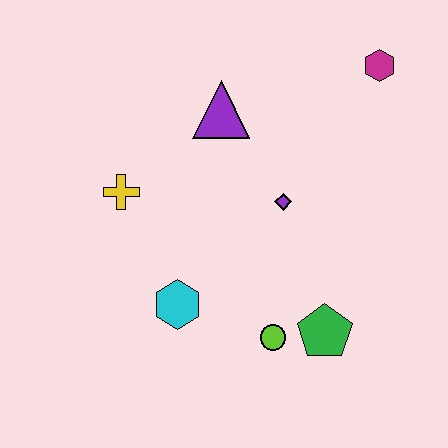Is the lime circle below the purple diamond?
Yes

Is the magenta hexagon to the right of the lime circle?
Yes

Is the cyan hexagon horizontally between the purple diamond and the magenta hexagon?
No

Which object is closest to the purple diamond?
The purple triangle is closest to the purple diamond.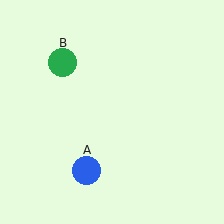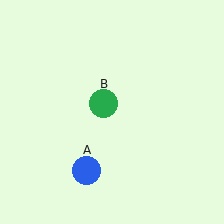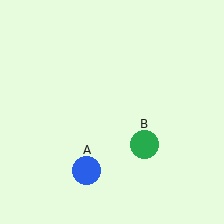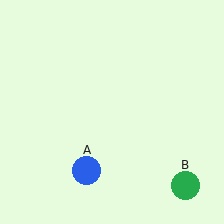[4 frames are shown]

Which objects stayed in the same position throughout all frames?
Blue circle (object A) remained stationary.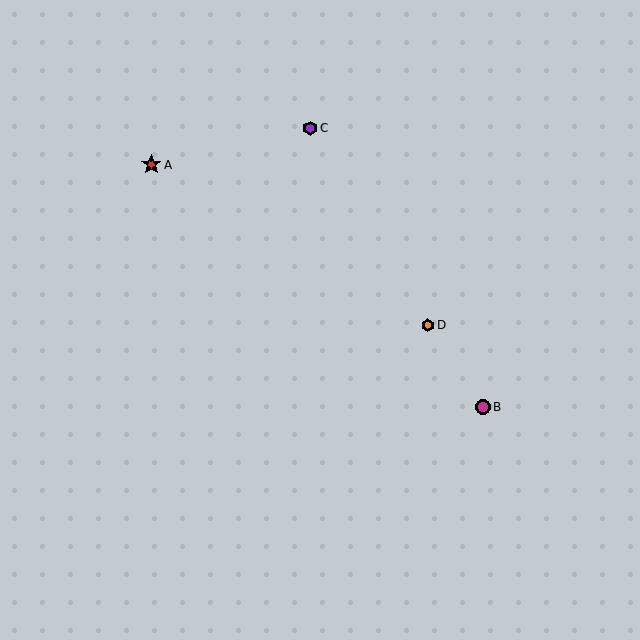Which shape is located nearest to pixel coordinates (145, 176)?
The red star (labeled A) at (151, 165) is nearest to that location.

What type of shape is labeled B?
Shape B is a magenta circle.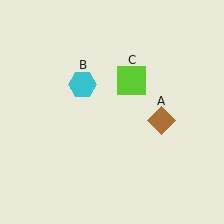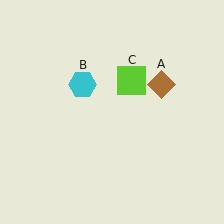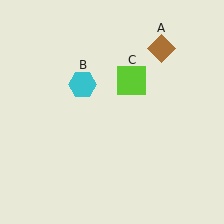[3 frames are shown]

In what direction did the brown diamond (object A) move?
The brown diamond (object A) moved up.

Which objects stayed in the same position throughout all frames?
Cyan hexagon (object B) and lime square (object C) remained stationary.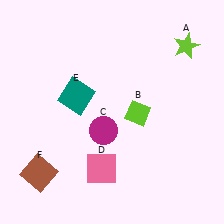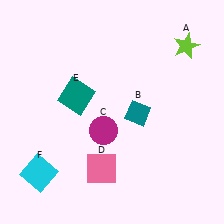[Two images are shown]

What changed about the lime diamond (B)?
In Image 1, B is lime. In Image 2, it changed to teal.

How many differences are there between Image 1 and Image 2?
There are 2 differences between the two images.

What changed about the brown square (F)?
In Image 1, F is brown. In Image 2, it changed to cyan.